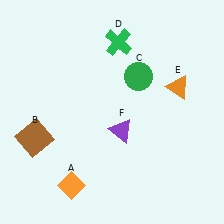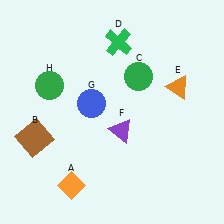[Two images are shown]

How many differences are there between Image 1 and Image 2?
There are 2 differences between the two images.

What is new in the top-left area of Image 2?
A green circle (H) was added in the top-left area of Image 2.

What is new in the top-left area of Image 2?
A blue circle (G) was added in the top-left area of Image 2.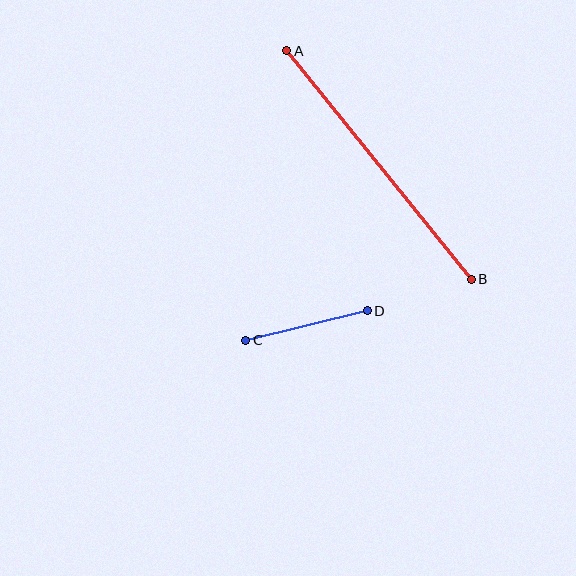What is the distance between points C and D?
The distance is approximately 125 pixels.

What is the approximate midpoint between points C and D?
The midpoint is at approximately (306, 325) pixels.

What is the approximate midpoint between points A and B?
The midpoint is at approximately (379, 165) pixels.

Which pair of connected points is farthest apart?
Points A and B are farthest apart.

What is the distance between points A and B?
The distance is approximately 293 pixels.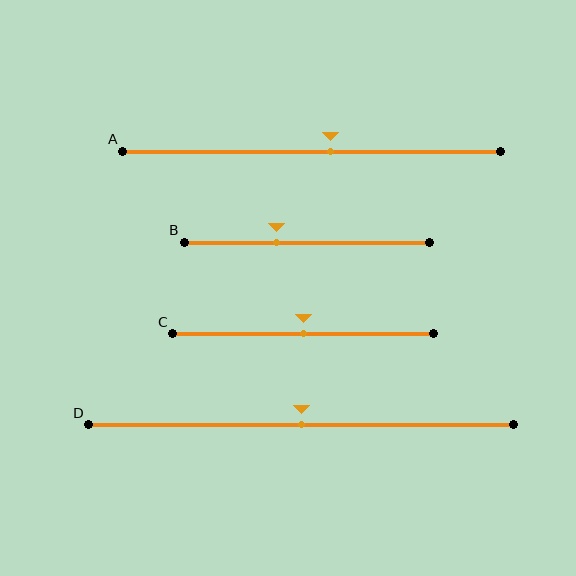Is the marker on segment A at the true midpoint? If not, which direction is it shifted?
No, the marker on segment A is shifted to the right by about 5% of the segment length.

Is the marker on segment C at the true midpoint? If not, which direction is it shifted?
Yes, the marker on segment C is at the true midpoint.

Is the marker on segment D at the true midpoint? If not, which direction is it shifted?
Yes, the marker on segment D is at the true midpoint.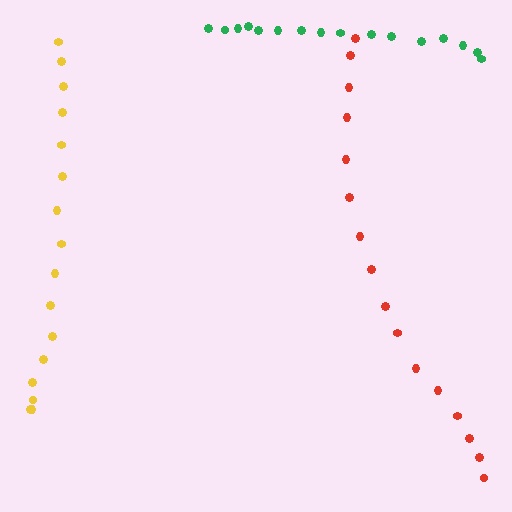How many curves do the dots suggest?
There are 3 distinct paths.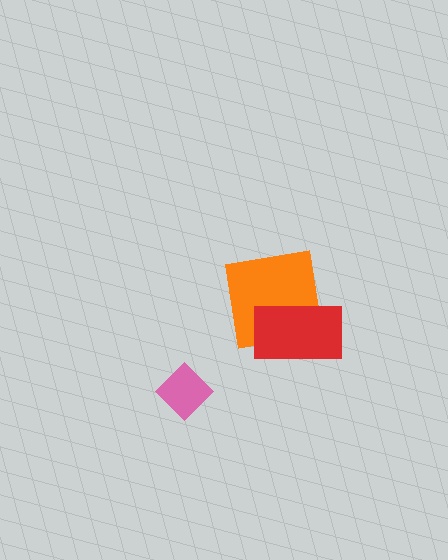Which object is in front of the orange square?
The red rectangle is in front of the orange square.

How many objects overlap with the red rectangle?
1 object overlaps with the red rectangle.